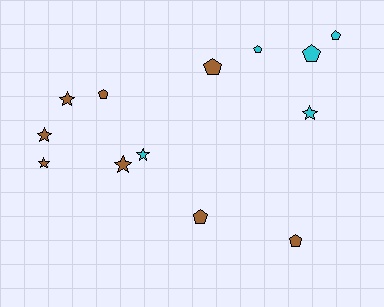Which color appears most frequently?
Brown, with 8 objects.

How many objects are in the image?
There are 13 objects.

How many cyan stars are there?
There are 2 cyan stars.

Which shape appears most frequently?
Pentagon, with 7 objects.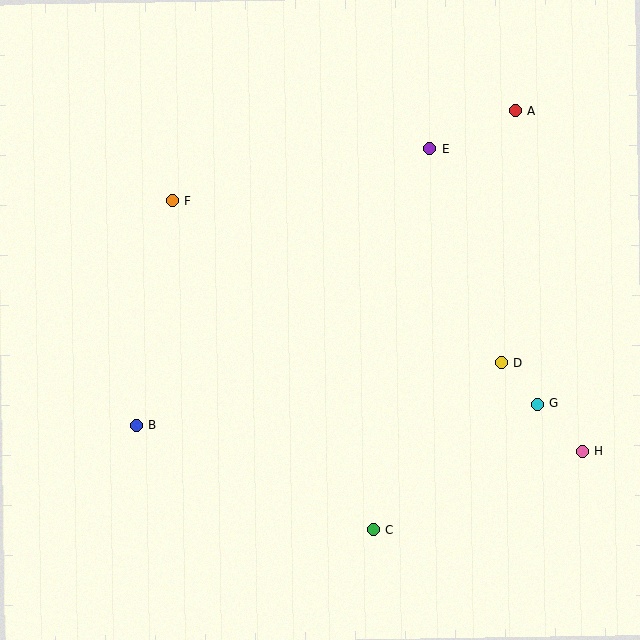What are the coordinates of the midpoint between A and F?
The midpoint between A and F is at (344, 156).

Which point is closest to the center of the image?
Point D at (501, 363) is closest to the center.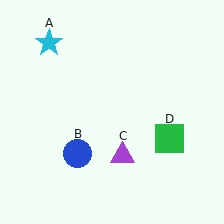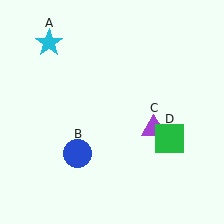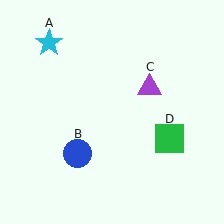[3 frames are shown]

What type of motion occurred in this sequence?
The purple triangle (object C) rotated counterclockwise around the center of the scene.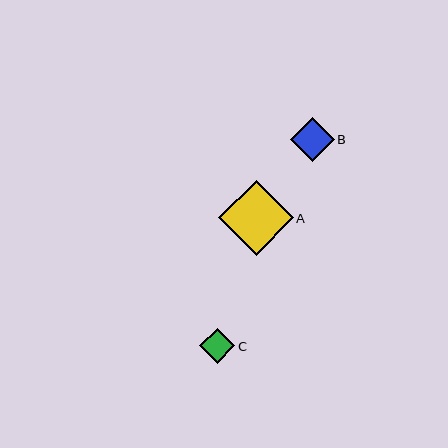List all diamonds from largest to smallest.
From largest to smallest: A, B, C.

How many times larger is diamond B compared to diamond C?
Diamond B is approximately 1.2 times the size of diamond C.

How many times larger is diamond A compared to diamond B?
Diamond A is approximately 1.7 times the size of diamond B.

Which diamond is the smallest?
Diamond C is the smallest with a size of approximately 35 pixels.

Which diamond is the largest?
Diamond A is the largest with a size of approximately 74 pixels.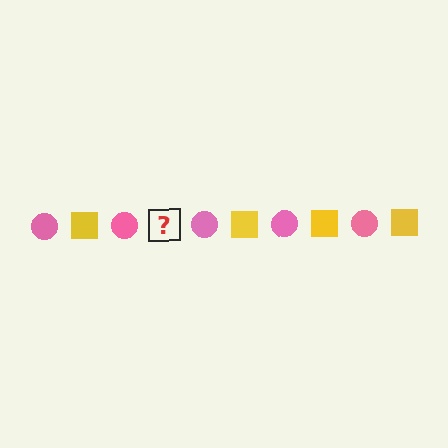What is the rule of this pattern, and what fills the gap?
The rule is that the pattern alternates between pink circle and yellow square. The gap should be filled with a yellow square.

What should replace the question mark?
The question mark should be replaced with a yellow square.